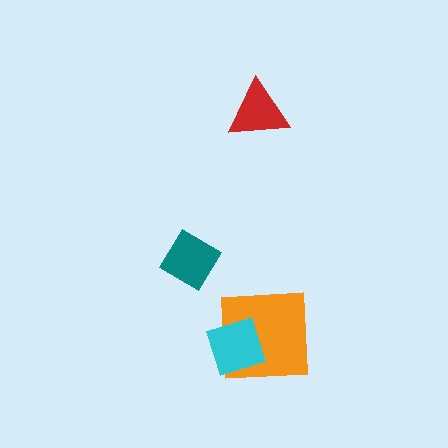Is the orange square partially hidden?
Yes, it is partially covered by another shape.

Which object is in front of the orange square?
The cyan diamond is in front of the orange square.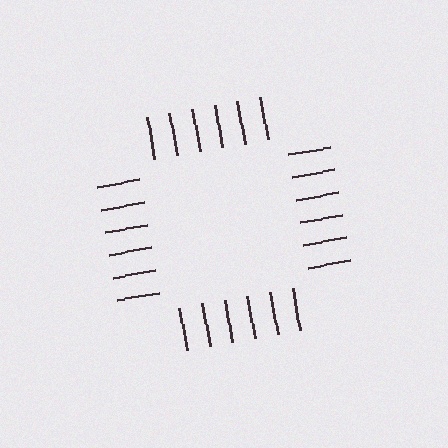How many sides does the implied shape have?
4 sides — the line-ends trace a square.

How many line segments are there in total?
24 — 6 along each of the 4 edges.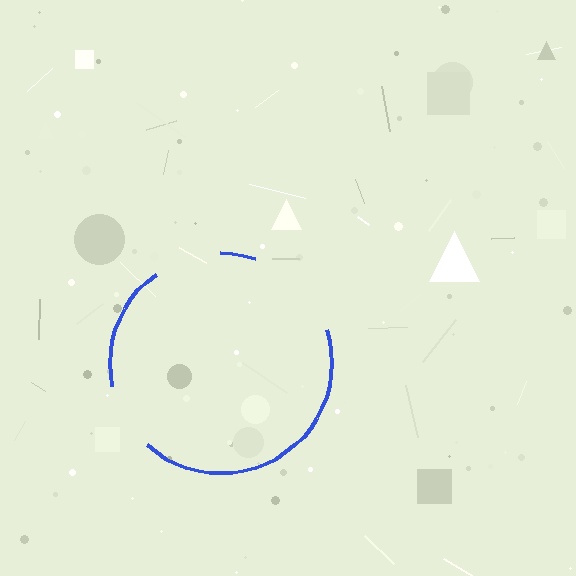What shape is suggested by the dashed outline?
The dashed outline suggests a circle.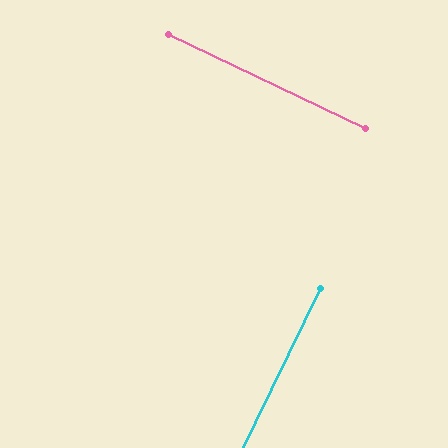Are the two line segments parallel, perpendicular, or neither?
Perpendicular — they meet at approximately 90°.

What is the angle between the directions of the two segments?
Approximately 90 degrees.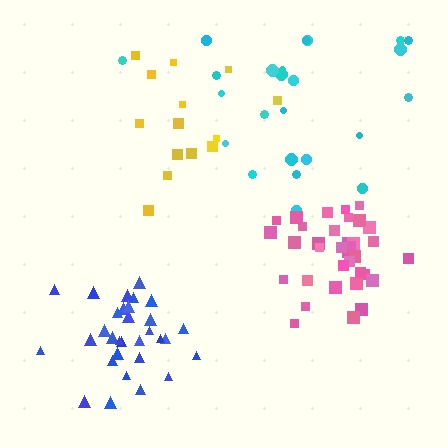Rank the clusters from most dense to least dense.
pink, blue, yellow, cyan.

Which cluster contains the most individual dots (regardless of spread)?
Pink (35).